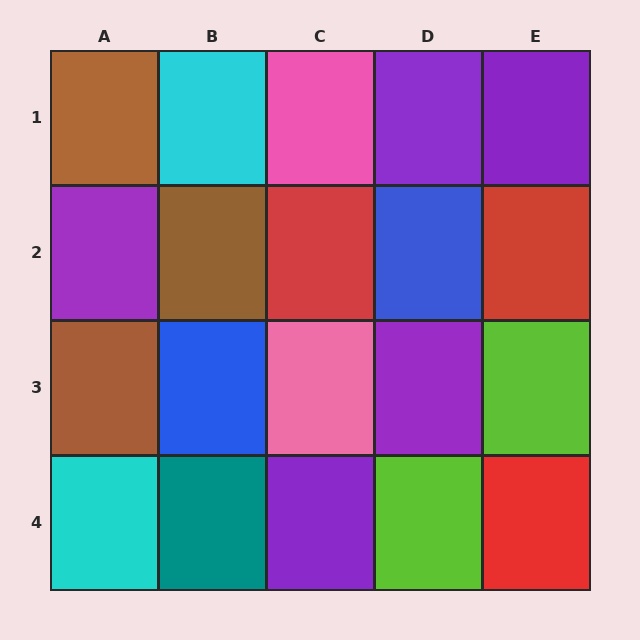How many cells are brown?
3 cells are brown.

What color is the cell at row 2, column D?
Blue.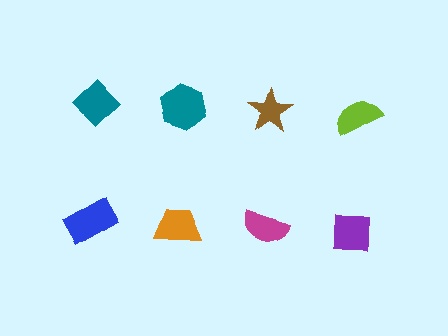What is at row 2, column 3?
A magenta semicircle.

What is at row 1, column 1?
A teal diamond.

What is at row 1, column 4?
A lime semicircle.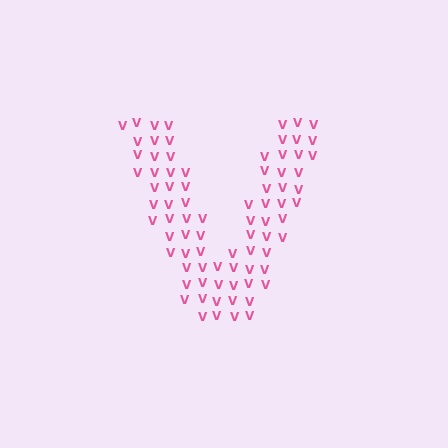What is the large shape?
The large shape is the letter V.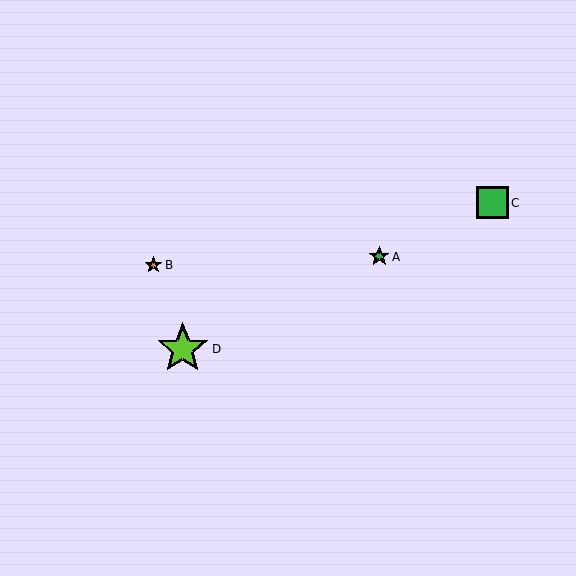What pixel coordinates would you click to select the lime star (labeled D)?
Click at (183, 349) to select the lime star D.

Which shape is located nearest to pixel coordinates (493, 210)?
The green square (labeled C) at (492, 203) is nearest to that location.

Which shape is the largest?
The lime star (labeled D) is the largest.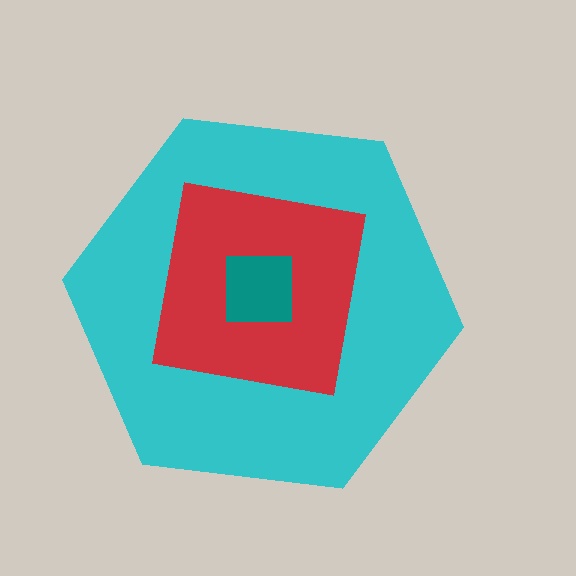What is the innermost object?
The teal square.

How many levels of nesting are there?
3.